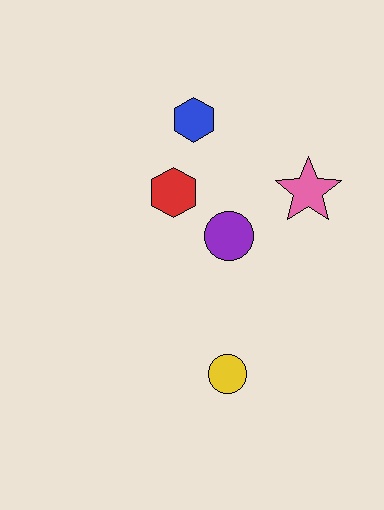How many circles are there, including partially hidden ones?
There are 2 circles.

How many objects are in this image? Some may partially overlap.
There are 5 objects.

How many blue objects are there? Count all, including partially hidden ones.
There is 1 blue object.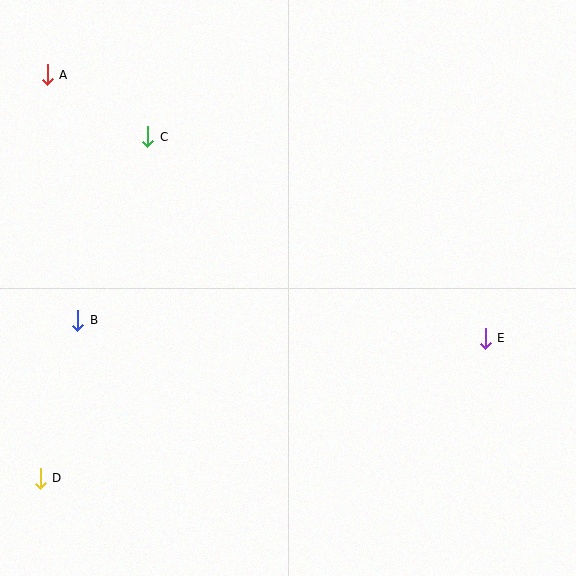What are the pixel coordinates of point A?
Point A is at (47, 75).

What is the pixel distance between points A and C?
The distance between A and C is 118 pixels.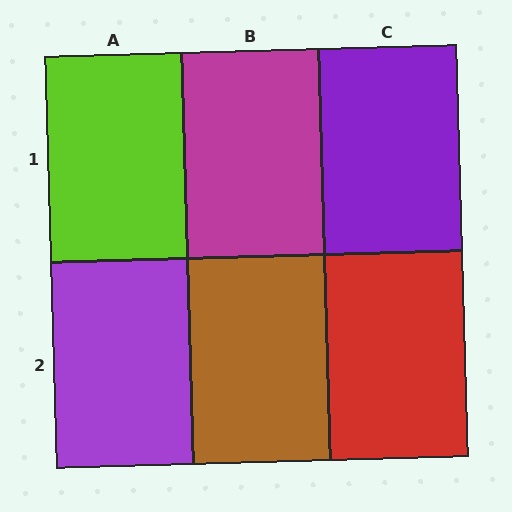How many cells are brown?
1 cell is brown.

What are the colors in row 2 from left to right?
Purple, brown, red.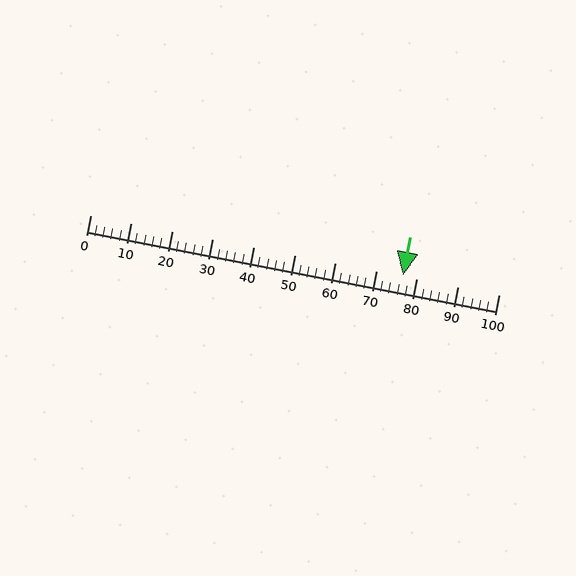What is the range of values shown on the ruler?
The ruler shows values from 0 to 100.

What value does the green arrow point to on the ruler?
The green arrow points to approximately 76.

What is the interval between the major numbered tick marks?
The major tick marks are spaced 10 units apart.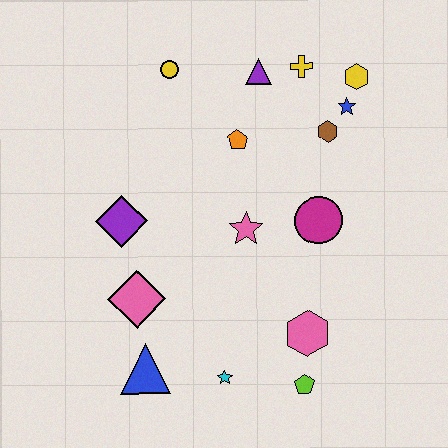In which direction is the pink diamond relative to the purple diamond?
The pink diamond is below the purple diamond.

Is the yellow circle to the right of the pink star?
No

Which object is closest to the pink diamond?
The blue triangle is closest to the pink diamond.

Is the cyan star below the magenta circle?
Yes